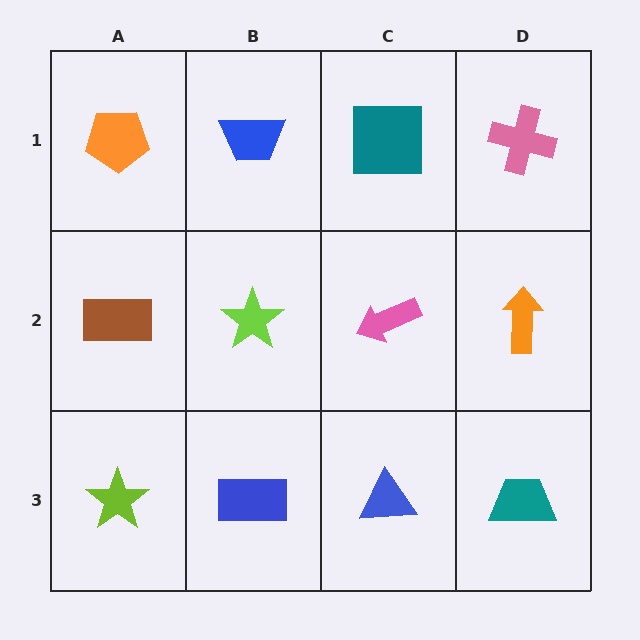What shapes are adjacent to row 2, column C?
A teal square (row 1, column C), a blue triangle (row 3, column C), a lime star (row 2, column B), an orange arrow (row 2, column D).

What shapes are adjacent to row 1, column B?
A lime star (row 2, column B), an orange pentagon (row 1, column A), a teal square (row 1, column C).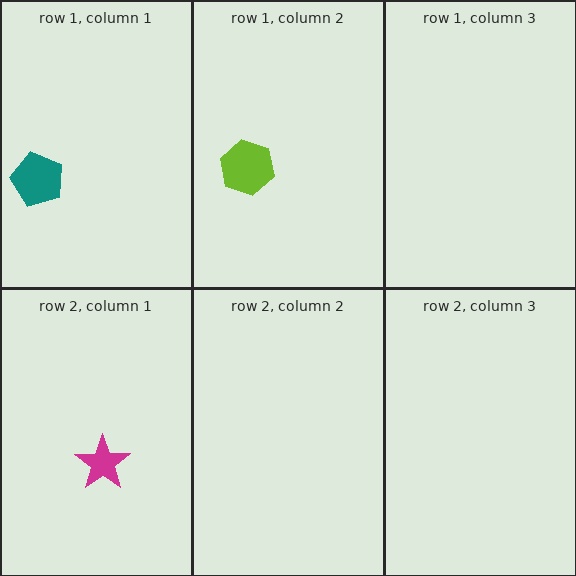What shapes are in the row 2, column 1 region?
The magenta star.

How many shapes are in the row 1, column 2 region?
1.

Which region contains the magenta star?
The row 2, column 1 region.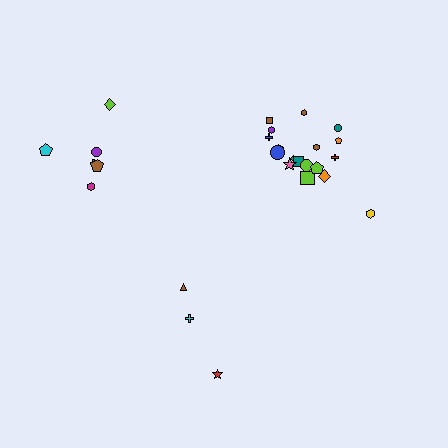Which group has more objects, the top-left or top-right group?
The top-right group.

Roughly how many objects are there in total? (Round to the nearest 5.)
Roughly 25 objects in total.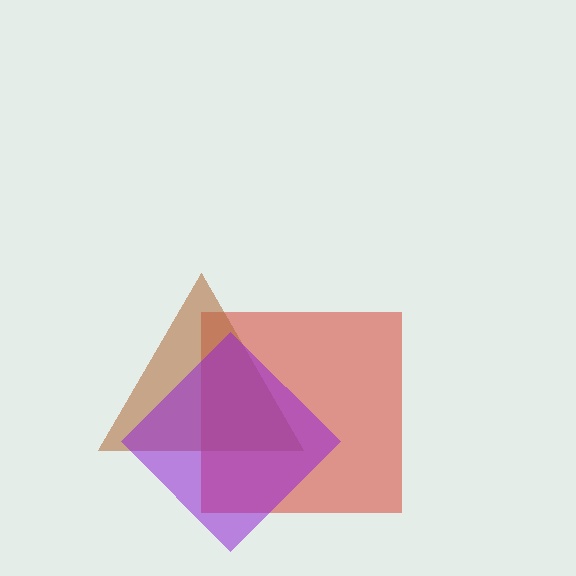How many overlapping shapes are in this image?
There are 3 overlapping shapes in the image.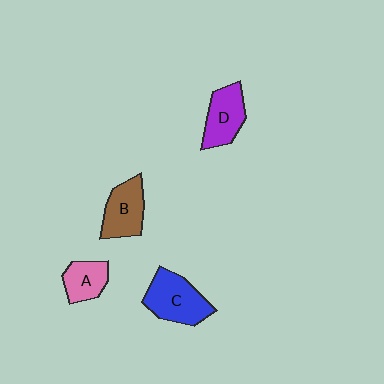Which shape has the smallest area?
Shape A (pink).